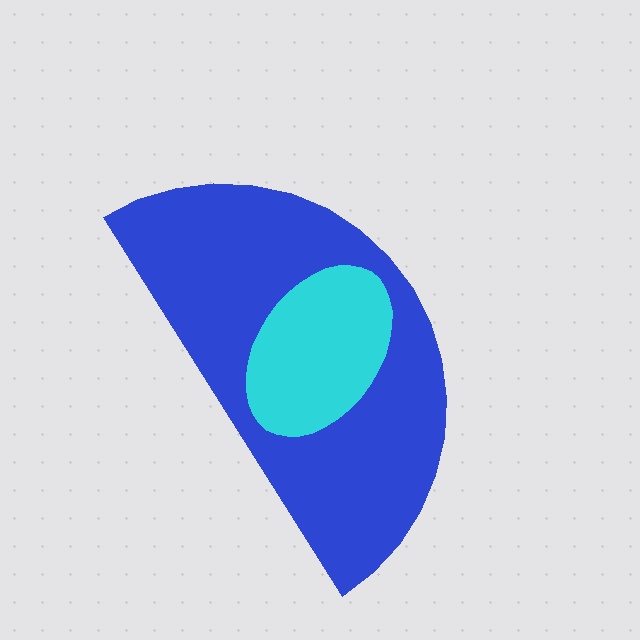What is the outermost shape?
The blue semicircle.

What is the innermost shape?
The cyan ellipse.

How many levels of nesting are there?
2.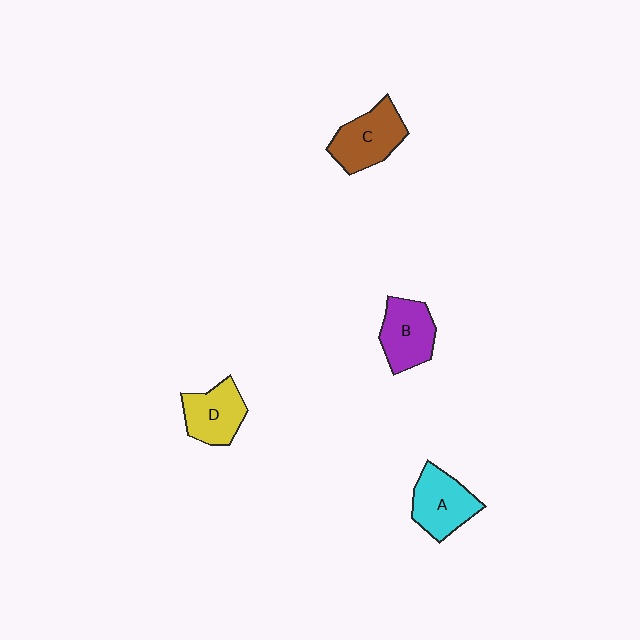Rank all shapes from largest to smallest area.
From largest to smallest: C (brown), A (cyan), B (purple), D (yellow).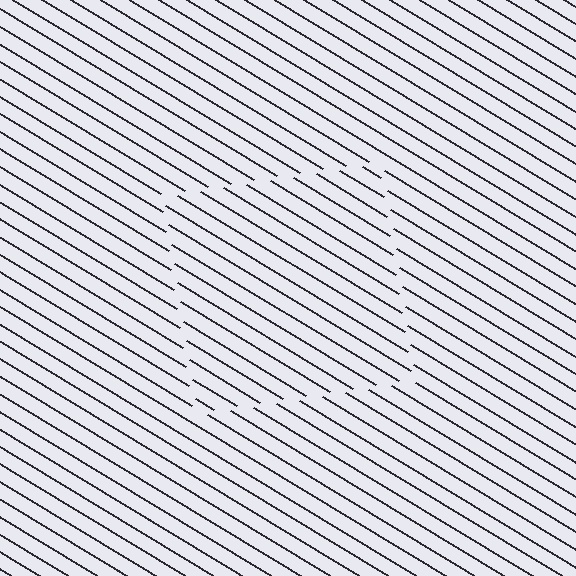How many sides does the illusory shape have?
4 sides — the line-ends trace a square.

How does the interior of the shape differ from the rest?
The interior of the shape contains the same grating, shifted by half a period — the contour is defined by the phase discontinuity where line-ends from the inner and outer gratings abut.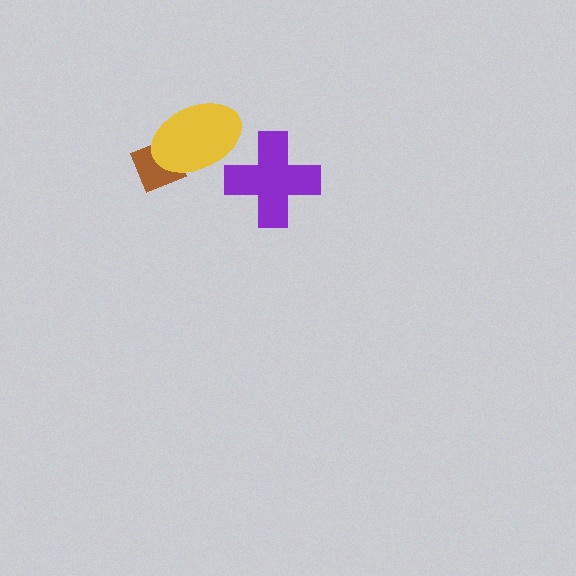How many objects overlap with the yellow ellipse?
1 object overlaps with the yellow ellipse.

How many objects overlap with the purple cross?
0 objects overlap with the purple cross.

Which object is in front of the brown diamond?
The yellow ellipse is in front of the brown diamond.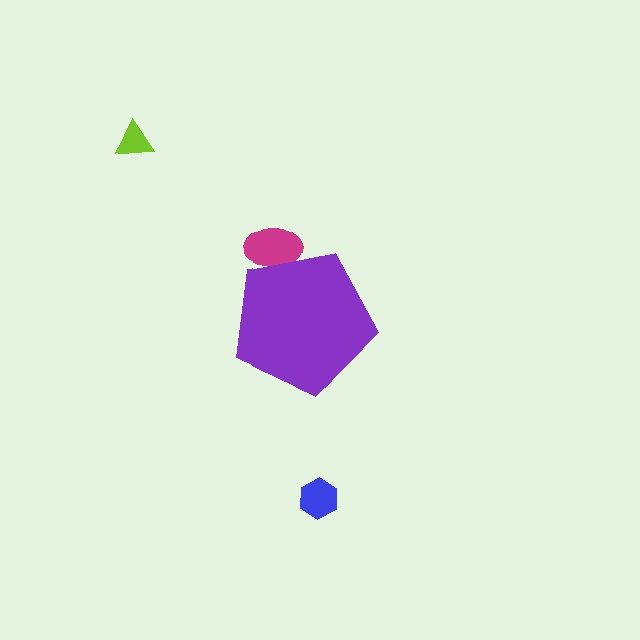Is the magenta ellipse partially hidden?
Yes, the magenta ellipse is partially hidden behind the purple pentagon.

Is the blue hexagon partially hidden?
No, the blue hexagon is fully visible.